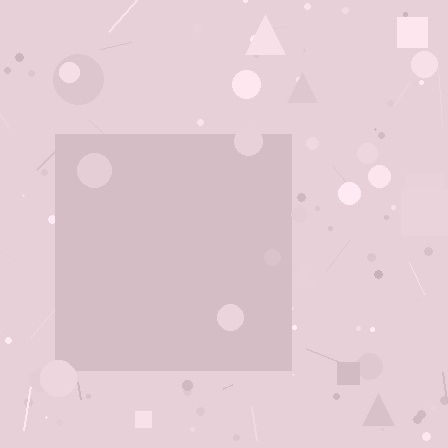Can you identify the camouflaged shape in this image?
The camouflaged shape is a square.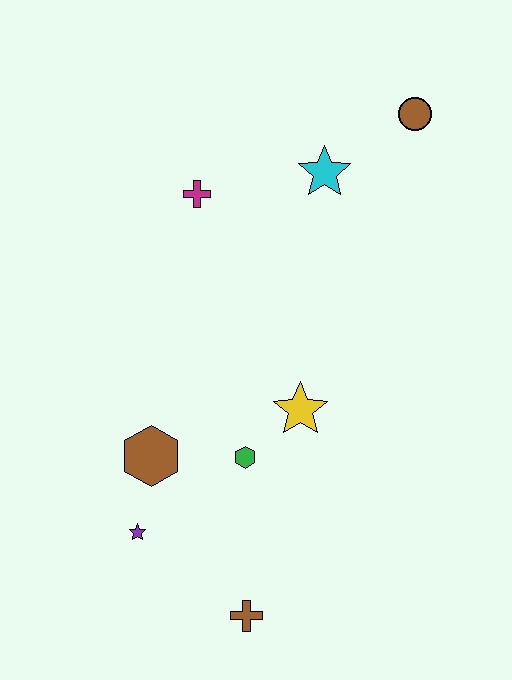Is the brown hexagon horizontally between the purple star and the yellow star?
Yes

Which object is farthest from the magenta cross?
The brown cross is farthest from the magenta cross.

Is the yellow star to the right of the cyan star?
No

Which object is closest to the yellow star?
The green hexagon is closest to the yellow star.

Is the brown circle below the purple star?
No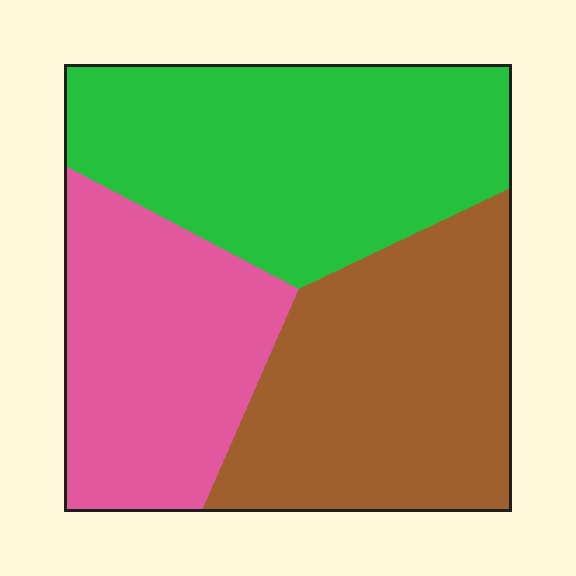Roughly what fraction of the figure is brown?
Brown takes up between a quarter and a half of the figure.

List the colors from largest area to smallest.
From largest to smallest: green, brown, pink.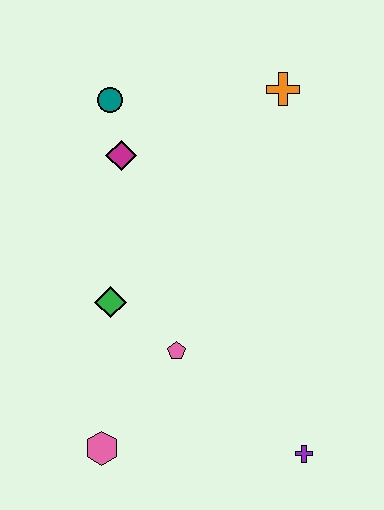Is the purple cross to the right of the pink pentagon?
Yes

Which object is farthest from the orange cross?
The pink hexagon is farthest from the orange cross.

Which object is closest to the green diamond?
The pink pentagon is closest to the green diamond.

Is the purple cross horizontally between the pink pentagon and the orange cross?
No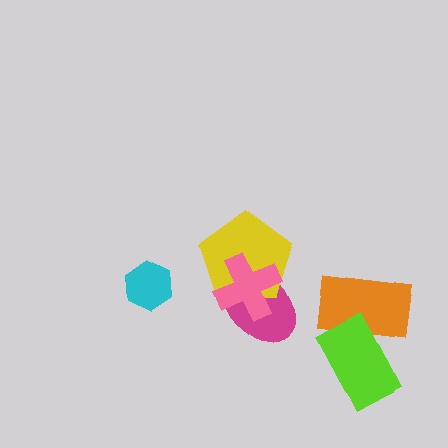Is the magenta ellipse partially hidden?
Yes, it is partially covered by another shape.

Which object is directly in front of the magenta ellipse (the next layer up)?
The yellow pentagon is directly in front of the magenta ellipse.